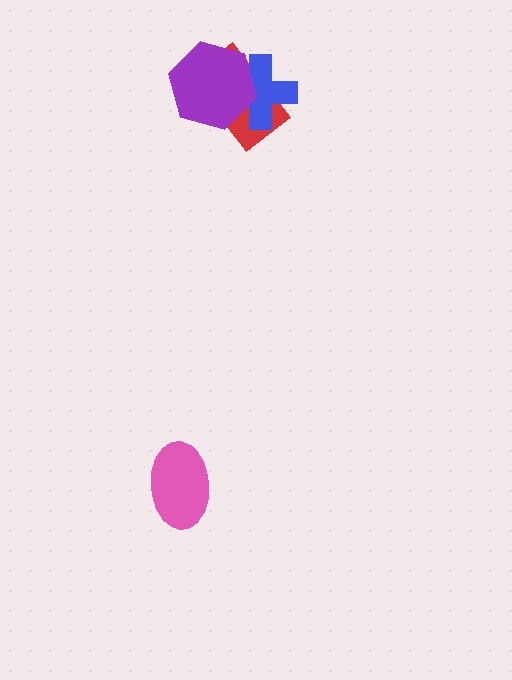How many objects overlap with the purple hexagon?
2 objects overlap with the purple hexagon.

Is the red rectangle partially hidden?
Yes, it is partially covered by another shape.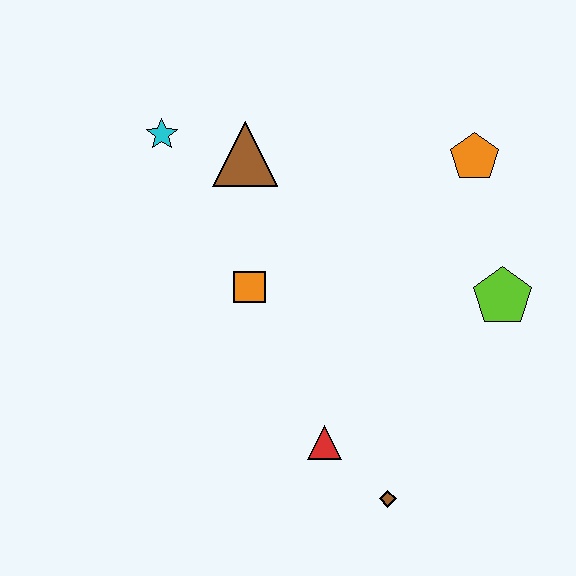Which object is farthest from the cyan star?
The brown diamond is farthest from the cyan star.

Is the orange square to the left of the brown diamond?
Yes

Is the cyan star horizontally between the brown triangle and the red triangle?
No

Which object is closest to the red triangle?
The brown diamond is closest to the red triangle.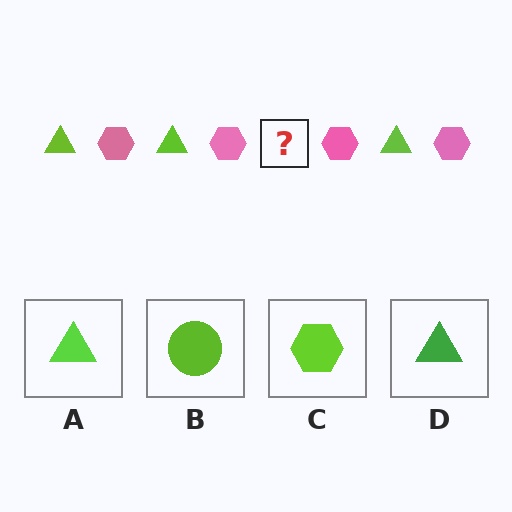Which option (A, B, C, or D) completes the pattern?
A.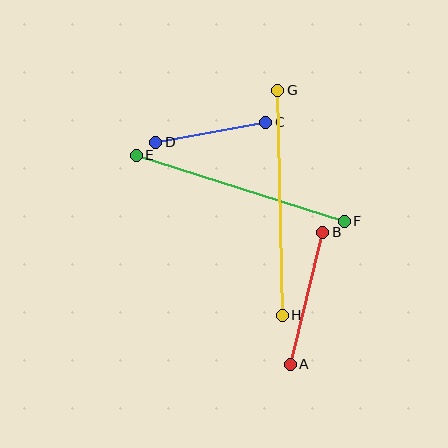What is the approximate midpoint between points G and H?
The midpoint is at approximately (280, 203) pixels.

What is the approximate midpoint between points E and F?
The midpoint is at approximately (240, 188) pixels.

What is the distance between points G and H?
The distance is approximately 225 pixels.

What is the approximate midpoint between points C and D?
The midpoint is at approximately (211, 132) pixels.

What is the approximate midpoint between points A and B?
The midpoint is at approximately (306, 298) pixels.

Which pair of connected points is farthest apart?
Points G and H are farthest apart.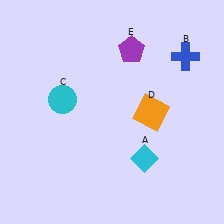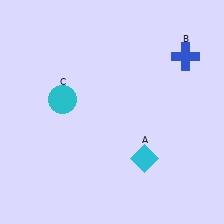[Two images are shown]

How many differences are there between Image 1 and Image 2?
There are 2 differences between the two images.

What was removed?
The orange square (D), the purple pentagon (E) were removed in Image 2.